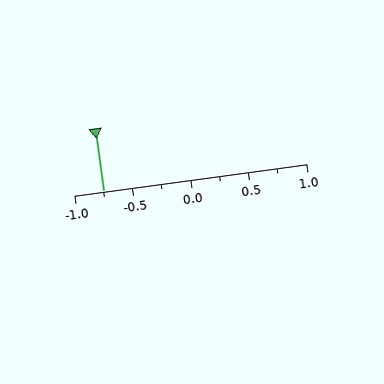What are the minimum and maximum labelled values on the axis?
The axis runs from -1.0 to 1.0.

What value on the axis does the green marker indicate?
The marker indicates approximately -0.75.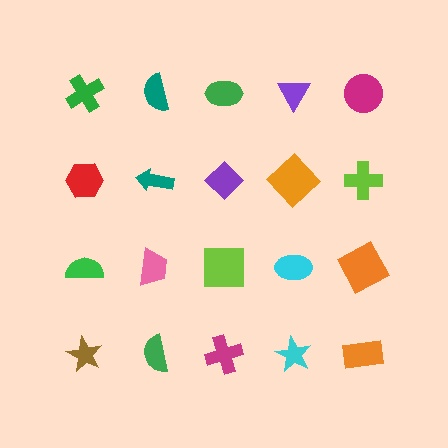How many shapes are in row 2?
5 shapes.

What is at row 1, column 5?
A magenta circle.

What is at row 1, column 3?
A green ellipse.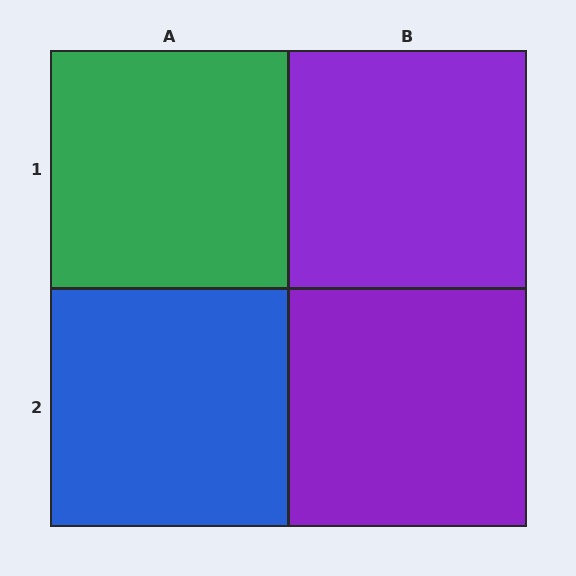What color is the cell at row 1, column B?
Purple.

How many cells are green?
1 cell is green.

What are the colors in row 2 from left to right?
Blue, purple.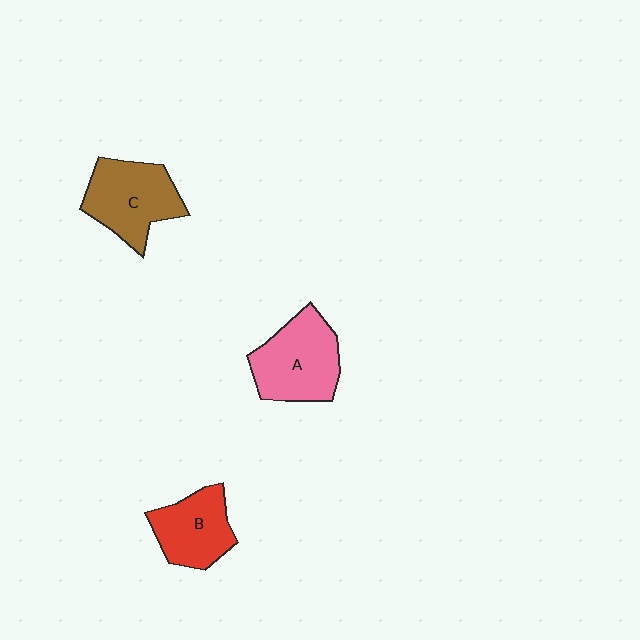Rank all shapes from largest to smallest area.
From largest to smallest: A (pink), C (brown), B (red).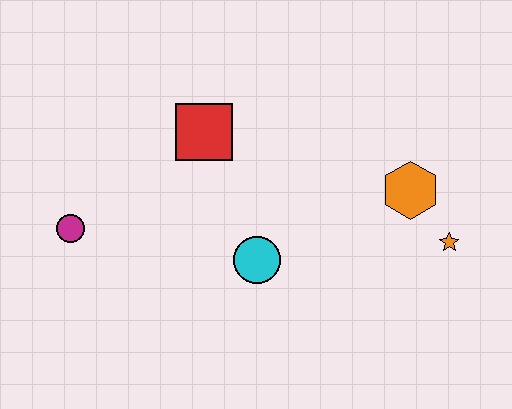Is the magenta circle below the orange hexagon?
Yes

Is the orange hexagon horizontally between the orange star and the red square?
Yes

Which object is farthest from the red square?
The orange star is farthest from the red square.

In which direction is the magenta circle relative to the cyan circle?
The magenta circle is to the left of the cyan circle.